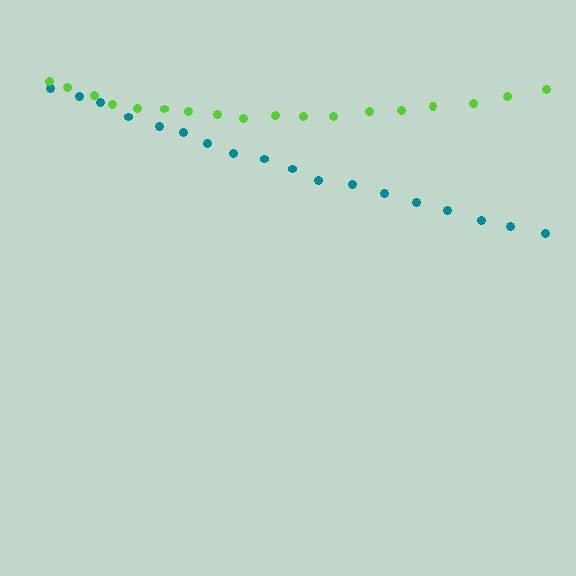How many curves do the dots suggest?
There are 2 distinct paths.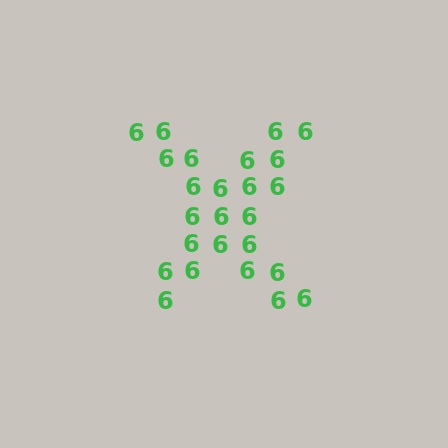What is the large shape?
The large shape is the letter X.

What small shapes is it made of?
It is made of small digit 6's.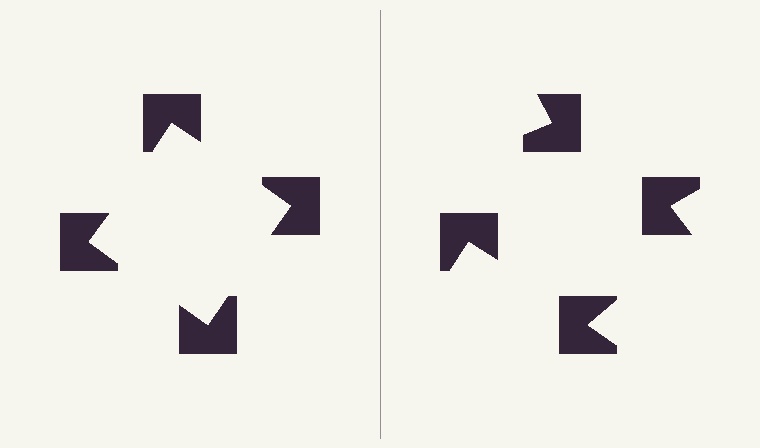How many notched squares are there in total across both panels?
8 — 4 on each side.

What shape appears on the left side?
An illusory square.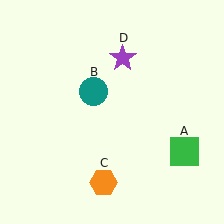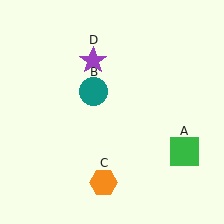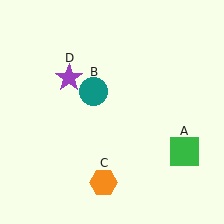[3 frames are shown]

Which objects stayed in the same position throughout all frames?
Green square (object A) and teal circle (object B) and orange hexagon (object C) remained stationary.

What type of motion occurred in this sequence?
The purple star (object D) rotated counterclockwise around the center of the scene.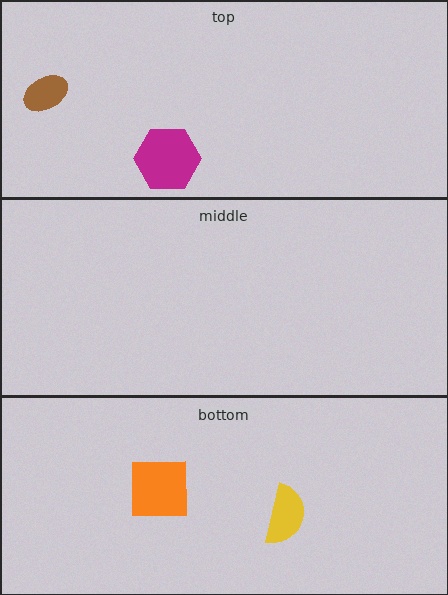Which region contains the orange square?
The bottom region.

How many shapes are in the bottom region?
2.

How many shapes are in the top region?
2.